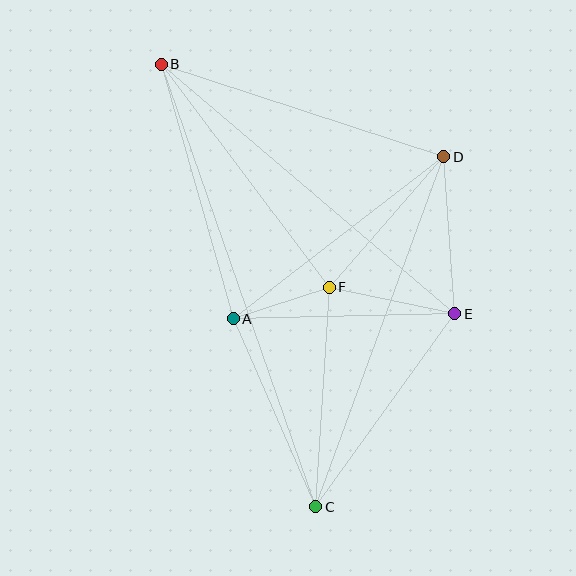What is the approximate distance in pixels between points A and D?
The distance between A and D is approximately 266 pixels.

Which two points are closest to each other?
Points A and F are closest to each other.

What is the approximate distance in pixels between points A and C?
The distance between A and C is approximately 205 pixels.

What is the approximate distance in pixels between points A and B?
The distance between A and B is approximately 265 pixels.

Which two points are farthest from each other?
Points B and C are farthest from each other.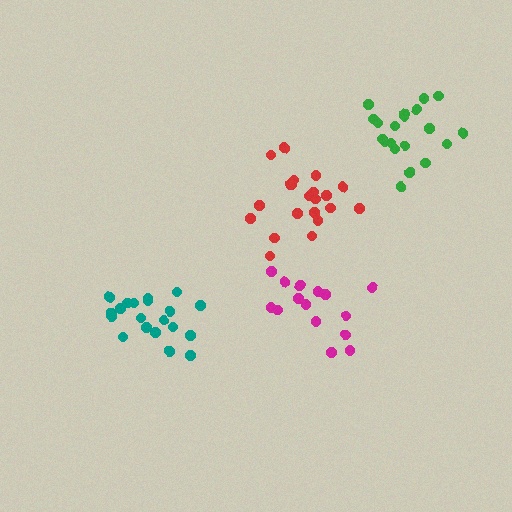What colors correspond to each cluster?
The clusters are colored: teal, red, magenta, green.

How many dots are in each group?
Group 1: 20 dots, Group 2: 21 dots, Group 3: 15 dots, Group 4: 20 dots (76 total).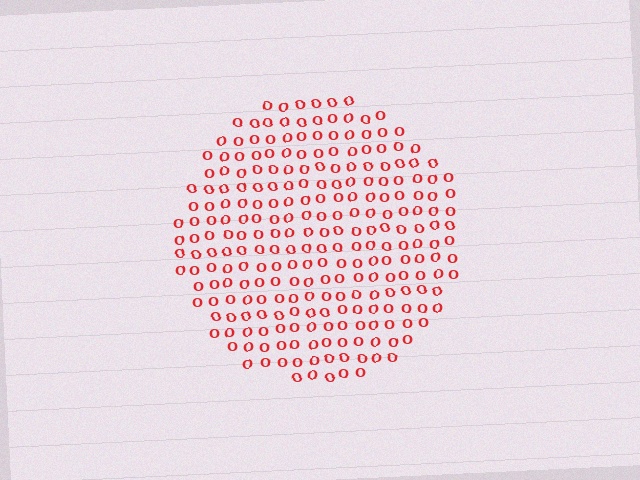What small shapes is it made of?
It is made of small letter O's.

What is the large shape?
The large shape is a circle.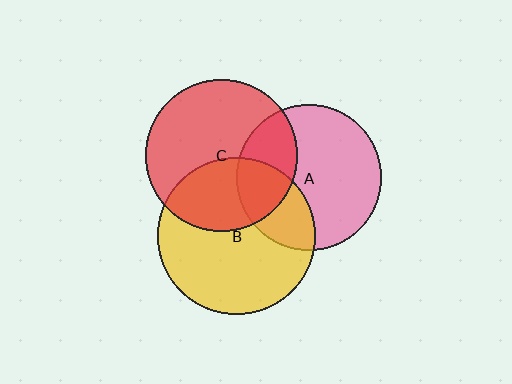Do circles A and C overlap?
Yes.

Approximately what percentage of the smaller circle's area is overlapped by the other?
Approximately 30%.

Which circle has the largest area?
Circle B (yellow).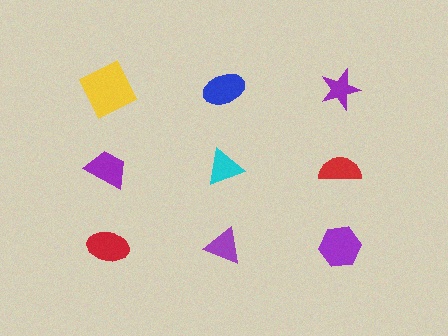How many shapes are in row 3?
3 shapes.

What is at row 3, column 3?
A purple hexagon.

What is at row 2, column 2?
A cyan triangle.